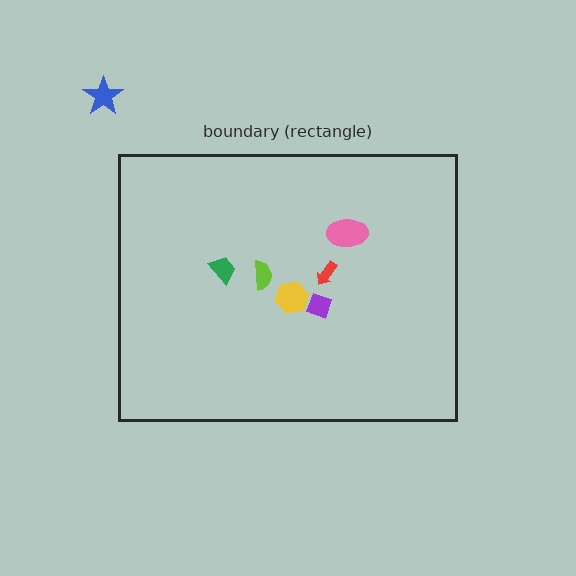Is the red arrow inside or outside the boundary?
Inside.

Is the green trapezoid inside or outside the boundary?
Inside.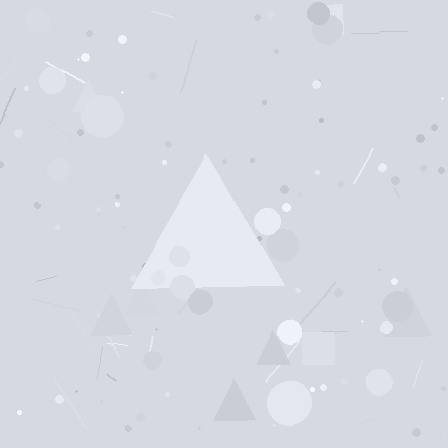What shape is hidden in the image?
A triangle is hidden in the image.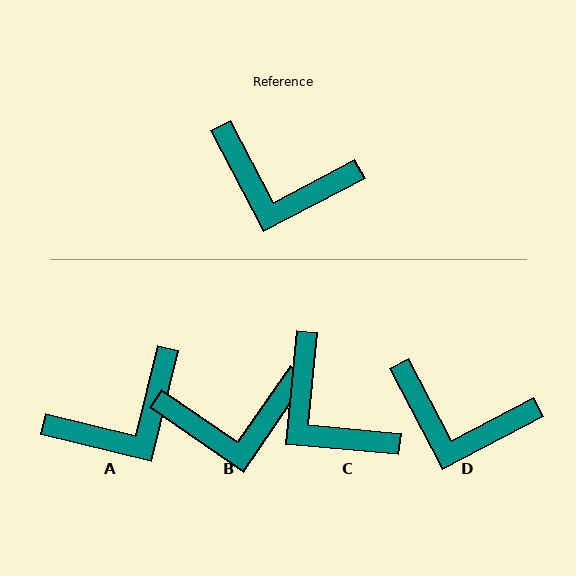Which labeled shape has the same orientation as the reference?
D.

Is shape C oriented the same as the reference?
No, it is off by about 33 degrees.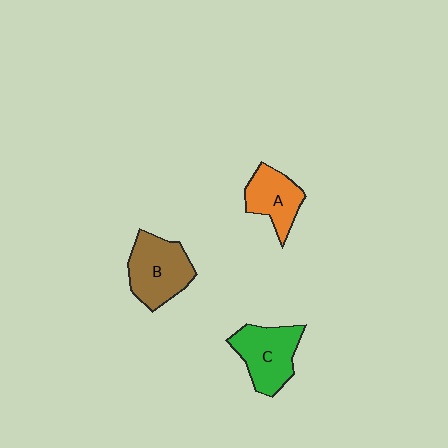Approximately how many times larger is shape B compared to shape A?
Approximately 1.3 times.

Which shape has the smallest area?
Shape A (orange).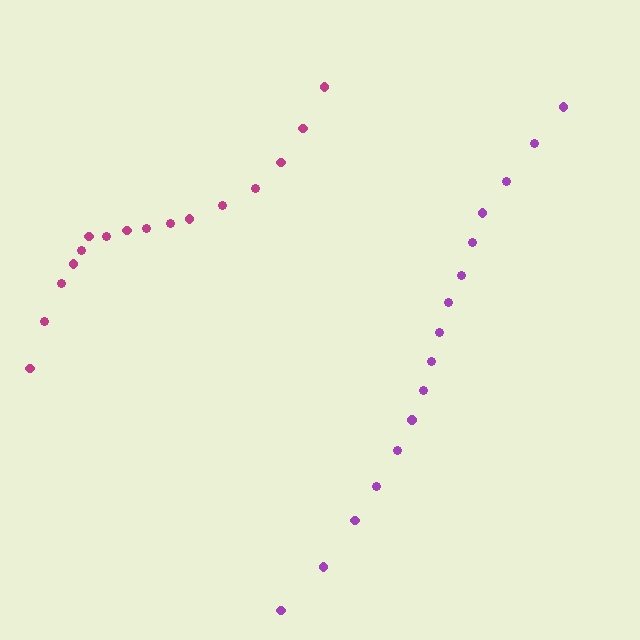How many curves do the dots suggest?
There are 2 distinct paths.